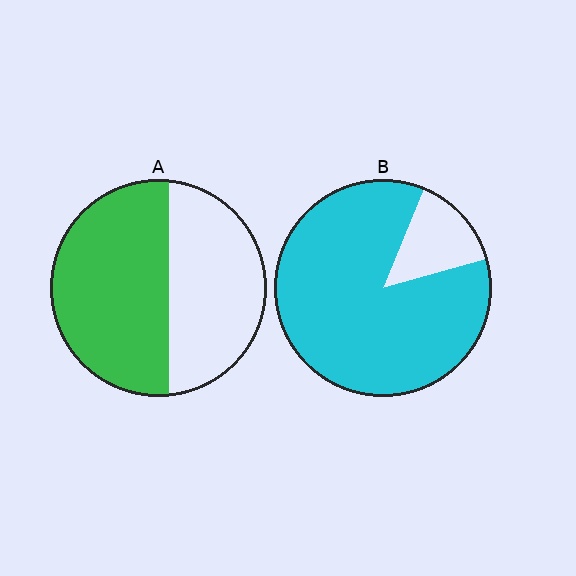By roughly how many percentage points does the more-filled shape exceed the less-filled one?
By roughly 30 percentage points (B over A).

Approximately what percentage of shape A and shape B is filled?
A is approximately 55% and B is approximately 85%.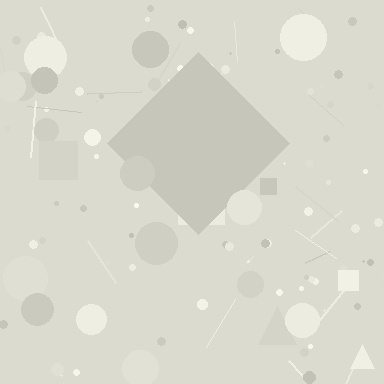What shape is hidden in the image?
A diamond is hidden in the image.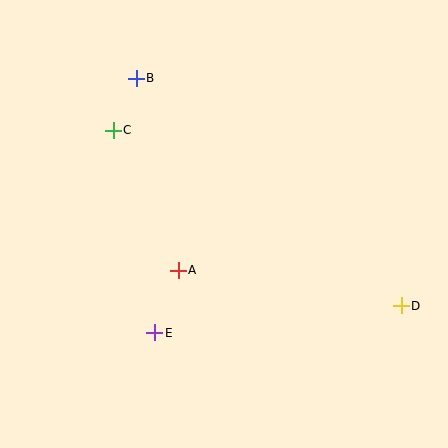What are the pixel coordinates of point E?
Point E is at (155, 333).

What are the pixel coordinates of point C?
Point C is at (113, 130).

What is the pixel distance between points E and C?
The distance between E and C is 207 pixels.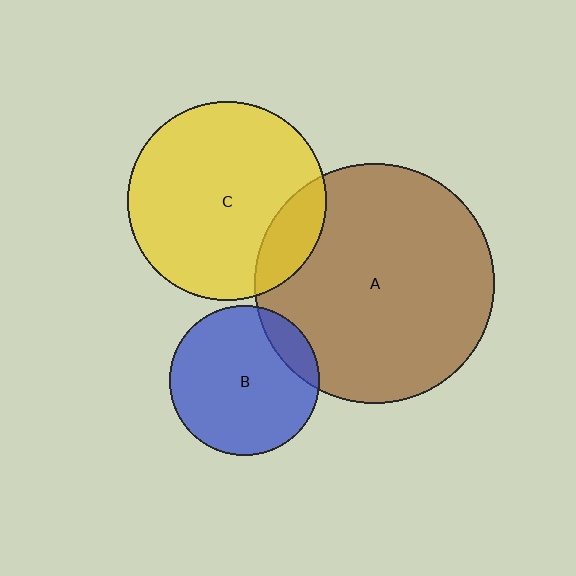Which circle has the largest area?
Circle A (brown).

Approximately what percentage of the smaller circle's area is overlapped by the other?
Approximately 15%.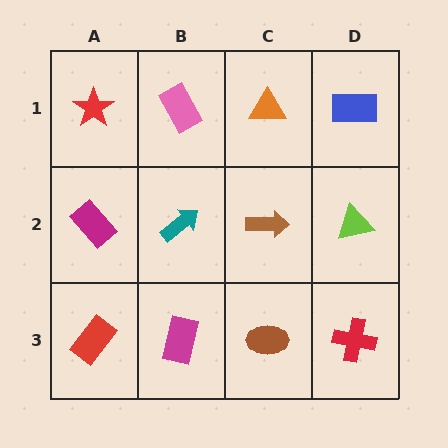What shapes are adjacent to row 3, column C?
A brown arrow (row 2, column C), a magenta rectangle (row 3, column B), a red cross (row 3, column D).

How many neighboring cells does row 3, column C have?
3.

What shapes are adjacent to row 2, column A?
A red star (row 1, column A), a red rectangle (row 3, column A), a teal arrow (row 2, column B).